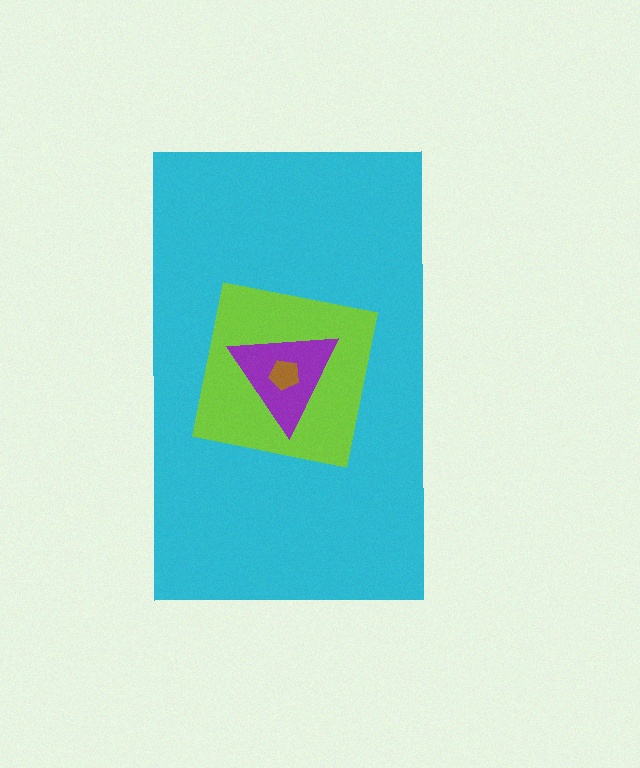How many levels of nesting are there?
4.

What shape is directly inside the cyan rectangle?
The lime square.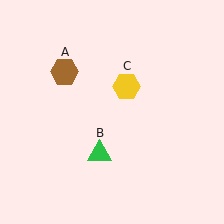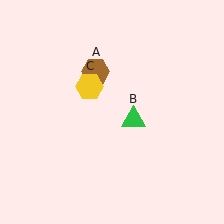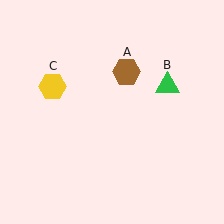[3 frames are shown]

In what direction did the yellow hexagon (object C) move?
The yellow hexagon (object C) moved left.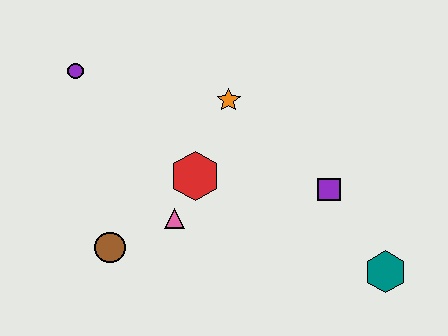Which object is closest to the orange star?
The red hexagon is closest to the orange star.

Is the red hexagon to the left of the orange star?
Yes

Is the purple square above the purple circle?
No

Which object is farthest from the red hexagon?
The teal hexagon is farthest from the red hexagon.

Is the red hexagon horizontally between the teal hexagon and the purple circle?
Yes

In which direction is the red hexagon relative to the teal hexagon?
The red hexagon is to the left of the teal hexagon.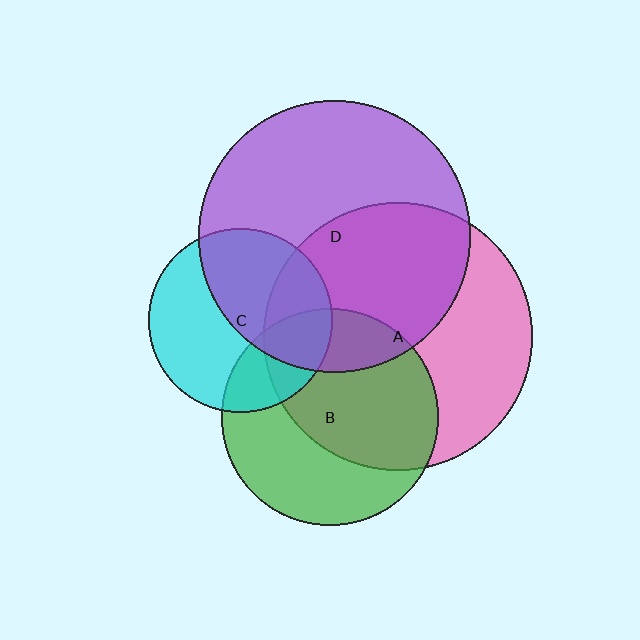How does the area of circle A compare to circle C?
Approximately 2.1 times.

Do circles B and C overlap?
Yes.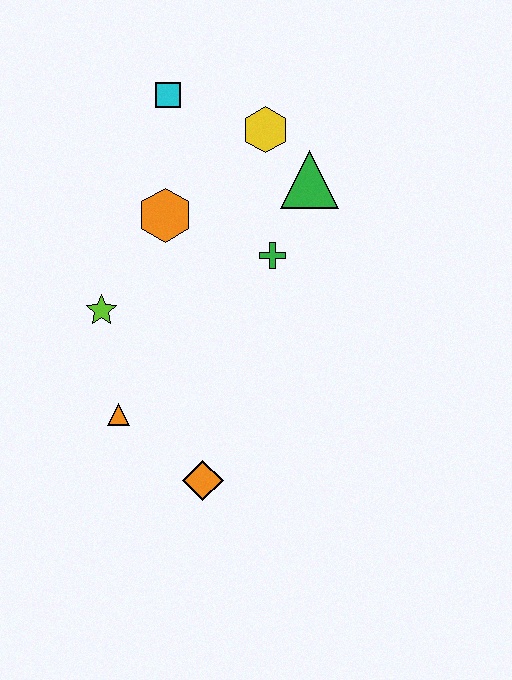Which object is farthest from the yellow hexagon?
The orange diamond is farthest from the yellow hexagon.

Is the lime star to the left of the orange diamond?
Yes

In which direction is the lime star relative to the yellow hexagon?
The lime star is below the yellow hexagon.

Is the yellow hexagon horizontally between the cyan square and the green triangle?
Yes